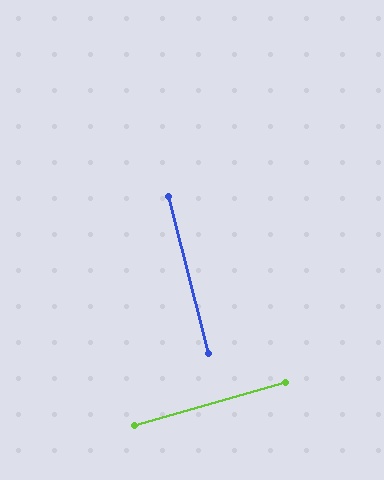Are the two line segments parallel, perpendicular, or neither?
Perpendicular — they meet at approximately 89°.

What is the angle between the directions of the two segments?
Approximately 89 degrees.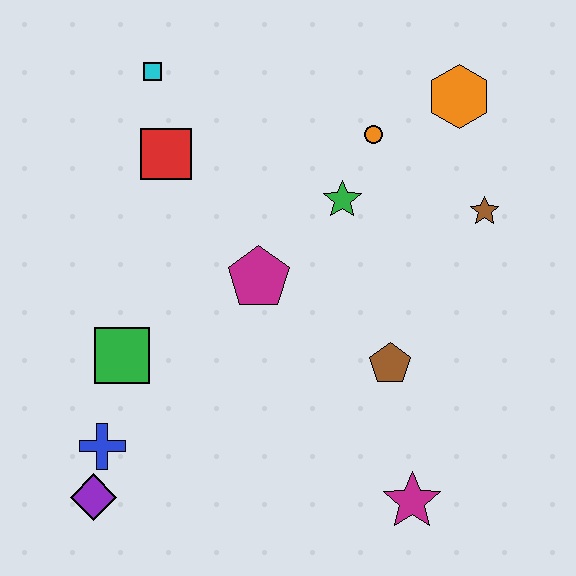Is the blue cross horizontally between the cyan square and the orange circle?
No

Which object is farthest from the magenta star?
The cyan square is farthest from the magenta star.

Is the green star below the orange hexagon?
Yes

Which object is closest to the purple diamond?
The blue cross is closest to the purple diamond.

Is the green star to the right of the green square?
Yes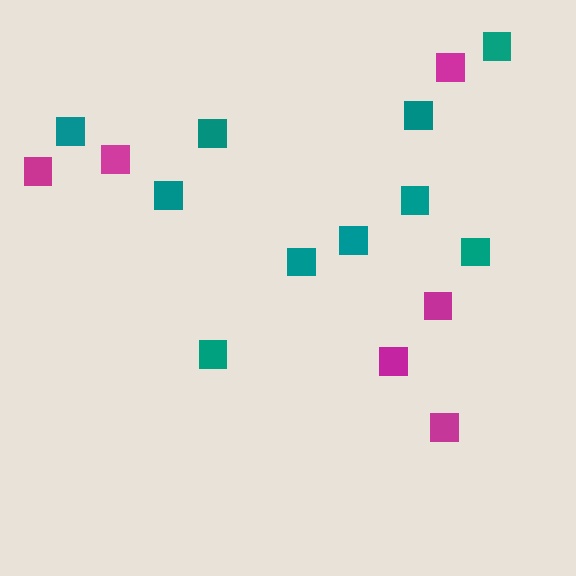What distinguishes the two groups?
There are 2 groups: one group of magenta squares (6) and one group of teal squares (10).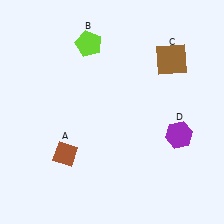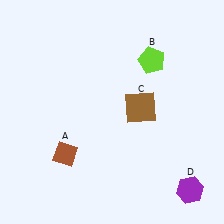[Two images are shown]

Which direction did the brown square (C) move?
The brown square (C) moved down.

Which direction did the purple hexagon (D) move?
The purple hexagon (D) moved down.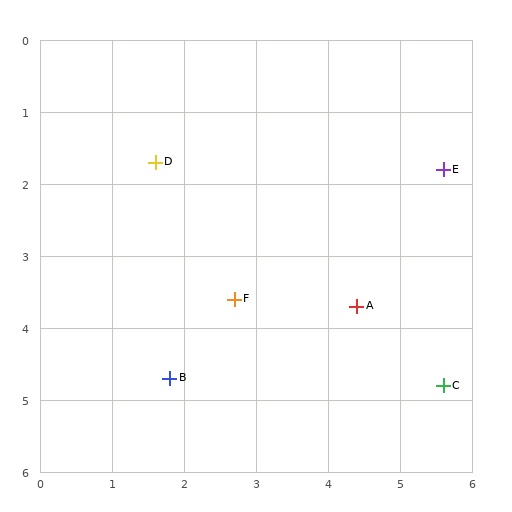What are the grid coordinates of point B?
Point B is at approximately (1.8, 4.7).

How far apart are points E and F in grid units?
Points E and F are about 3.4 grid units apart.